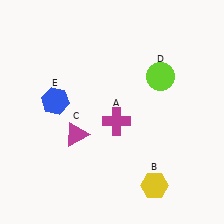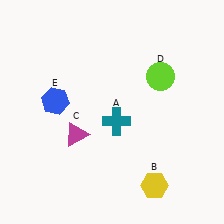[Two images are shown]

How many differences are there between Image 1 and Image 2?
There is 1 difference between the two images.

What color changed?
The cross (A) changed from magenta in Image 1 to teal in Image 2.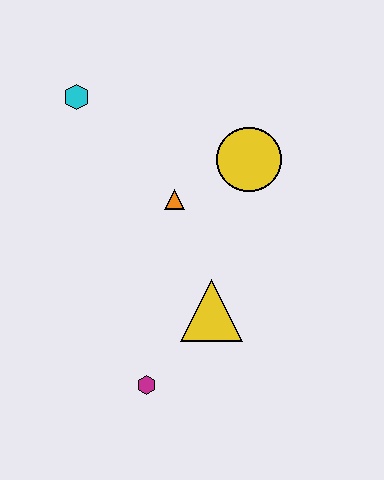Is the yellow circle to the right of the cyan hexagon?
Yes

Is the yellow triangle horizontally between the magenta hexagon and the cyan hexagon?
No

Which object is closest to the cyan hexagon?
The orange triangle is closest to the cyan hexagon.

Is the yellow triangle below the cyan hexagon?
Yes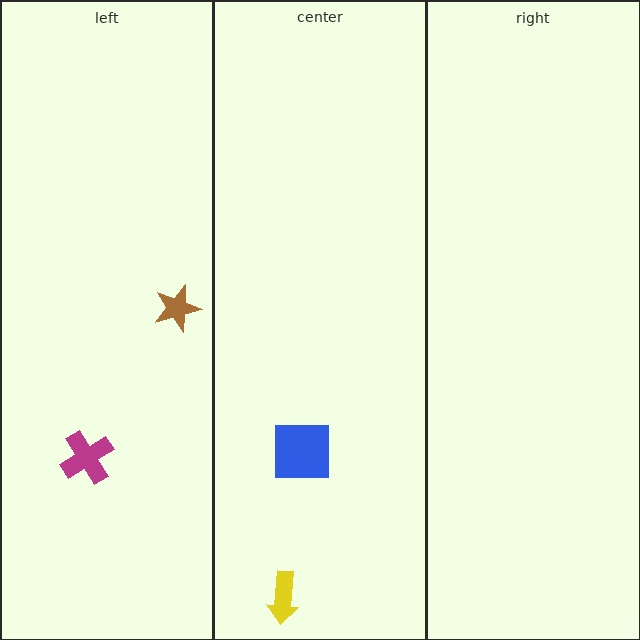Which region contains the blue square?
The center region.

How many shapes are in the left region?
2.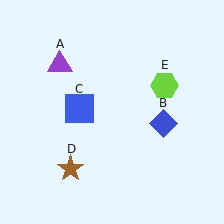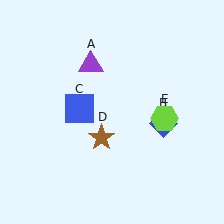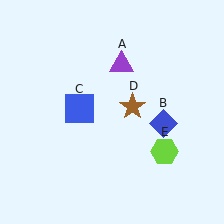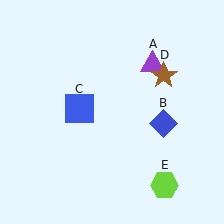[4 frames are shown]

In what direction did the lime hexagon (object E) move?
The lime hexagon (object E) moved down.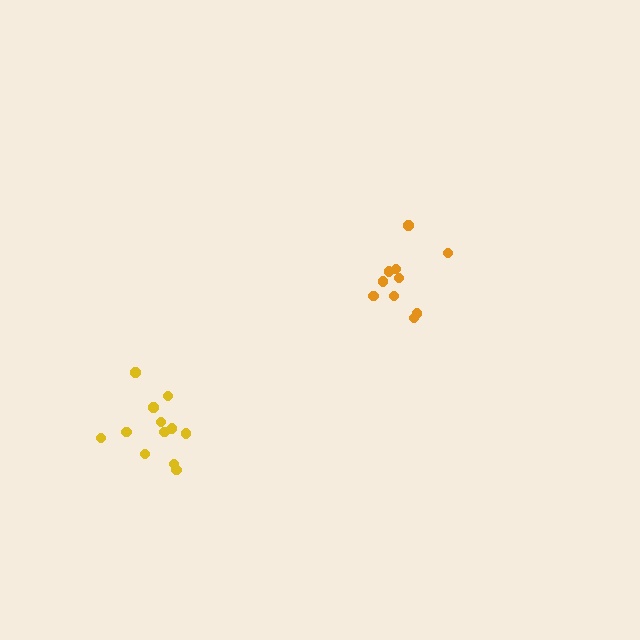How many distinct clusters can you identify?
There are 2 distinct clusters.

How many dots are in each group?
Group 1: 12 dots, Group 2: 10 dots (22 total).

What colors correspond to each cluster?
The clusters are colored: yellow, orange.